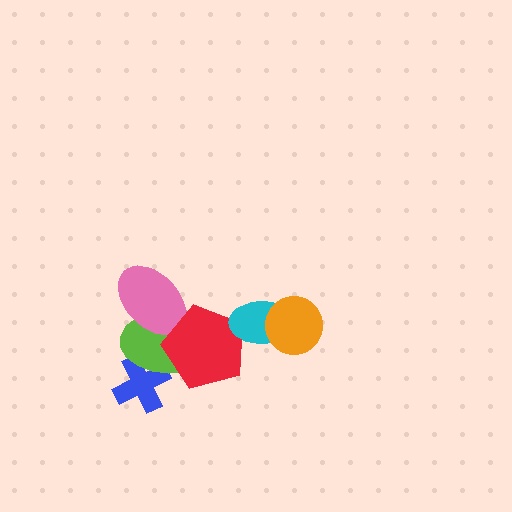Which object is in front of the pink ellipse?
The red pentagon is in front of the pink ellipse.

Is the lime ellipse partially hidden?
Yes, it is partially covered by another shape.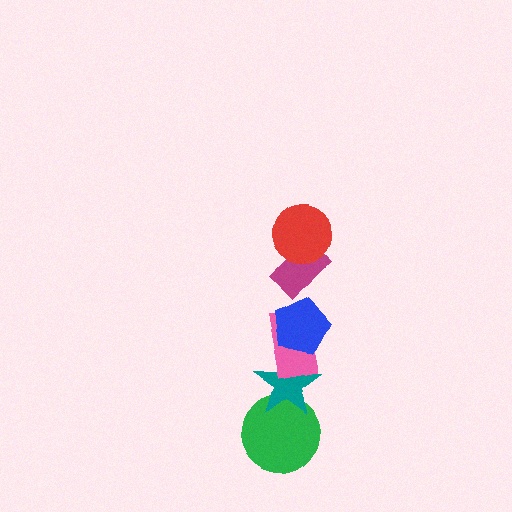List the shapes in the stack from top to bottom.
From top to bottom: the red circle, the magenta rectangle, the blue pentagon, the pink rectangle, the teal star, the green circle.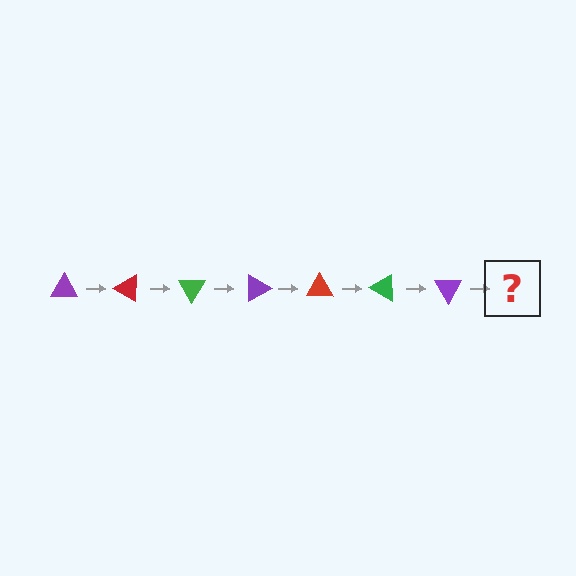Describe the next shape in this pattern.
It should be a red triangle, rotated 210 degrees from the start.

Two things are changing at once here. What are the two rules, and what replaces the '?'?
The two rules are that it rotates 30 degrees each step and the color cycles through purple, red, and green. The '?' should be a red triangle, rotated 210 degrees from the start.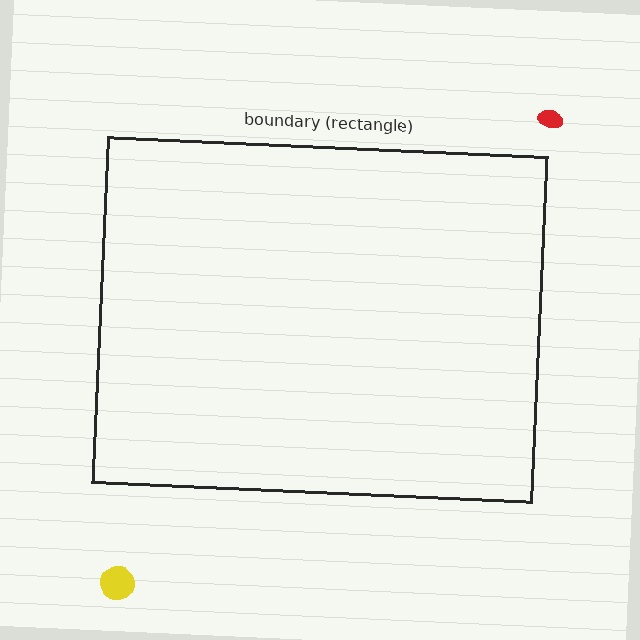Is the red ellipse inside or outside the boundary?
Outside.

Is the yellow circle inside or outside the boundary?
Outside.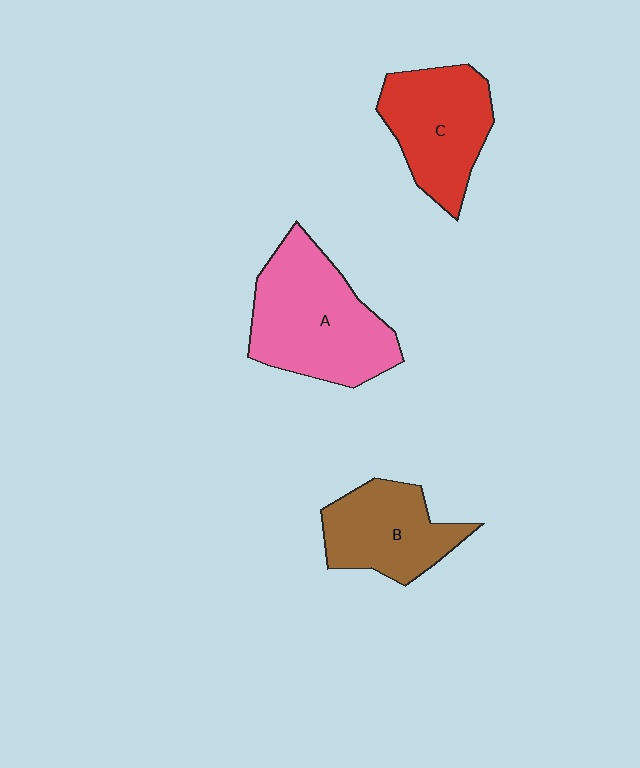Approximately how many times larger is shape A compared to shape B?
Approximately 1.5 times.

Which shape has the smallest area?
Shape B (brown).